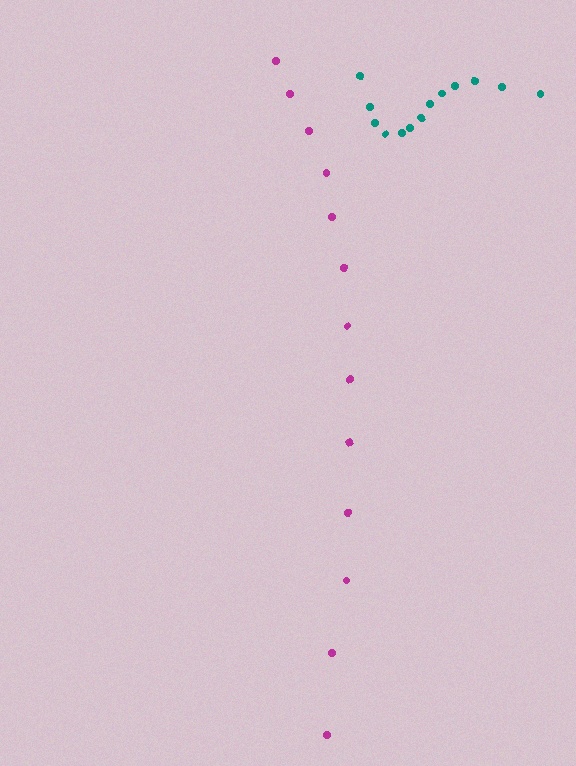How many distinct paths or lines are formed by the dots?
There are 2 distinct paths.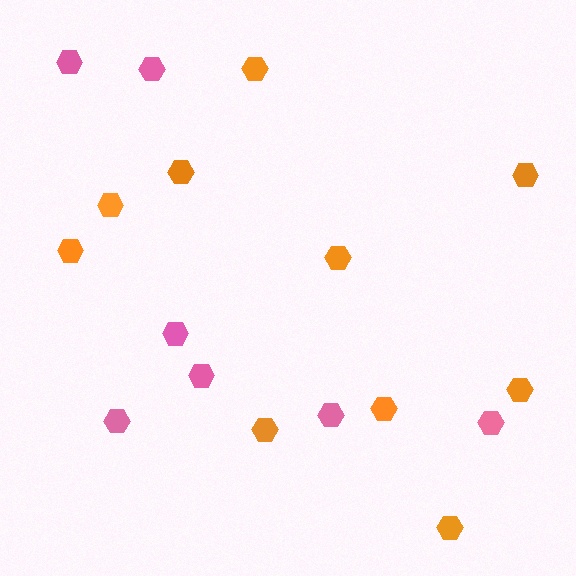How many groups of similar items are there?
There are 2 groups: one group of pink hexagons (7) and one group of orange hexagons (10).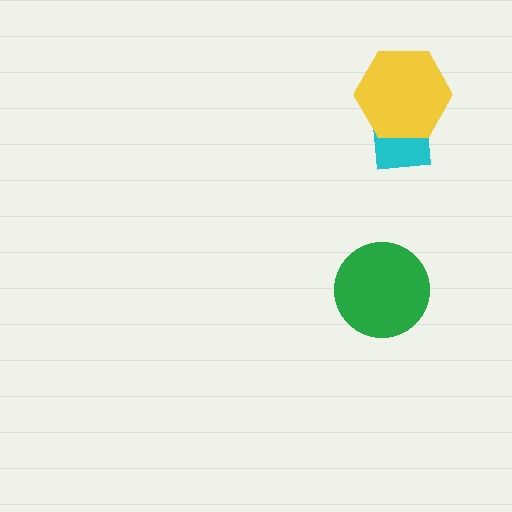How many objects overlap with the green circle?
0 objects overlap with the green circle.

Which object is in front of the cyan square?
The yellow hexagon is in front of the cyan square.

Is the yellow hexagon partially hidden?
No, no other shape covers it.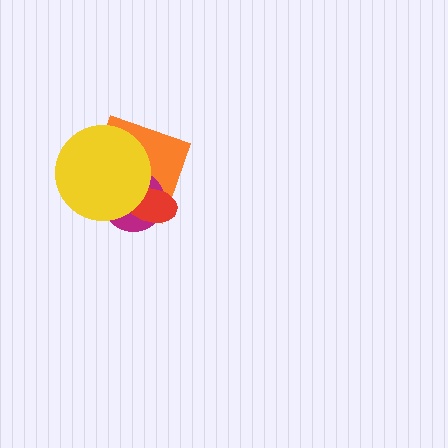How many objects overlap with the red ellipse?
3 objects overlap with the red ellipse.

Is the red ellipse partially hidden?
Yes, it is partially covered by another shape.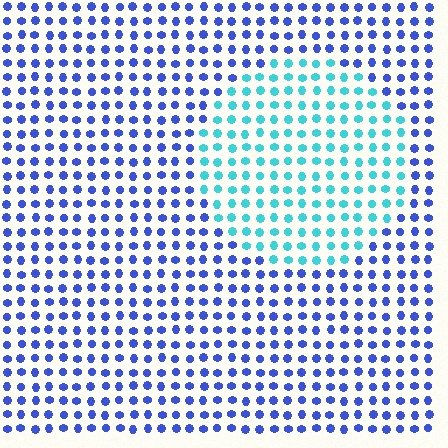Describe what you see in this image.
The image is filled with small blue elements in a uniform arrangement. A circle-shaped region is visible where the elements are tinted to a slightly different hue, forming a subtle color boundary.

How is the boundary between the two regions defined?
The boundary is defined purely by a slight shift in hue (about 51 degrees). Spacing, size, and orientation are identical on both sides.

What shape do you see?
I see a circle.